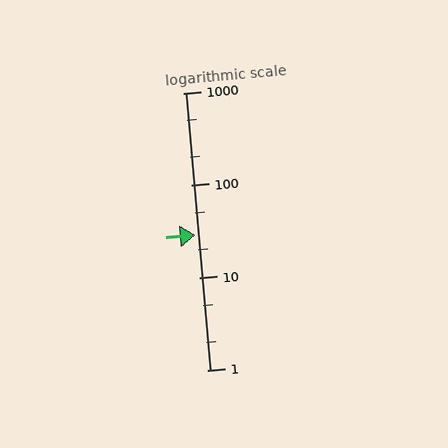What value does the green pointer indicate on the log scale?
The pointer indicates approximately 29.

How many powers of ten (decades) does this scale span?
The scale spans 3 decades, from 1 to 1000.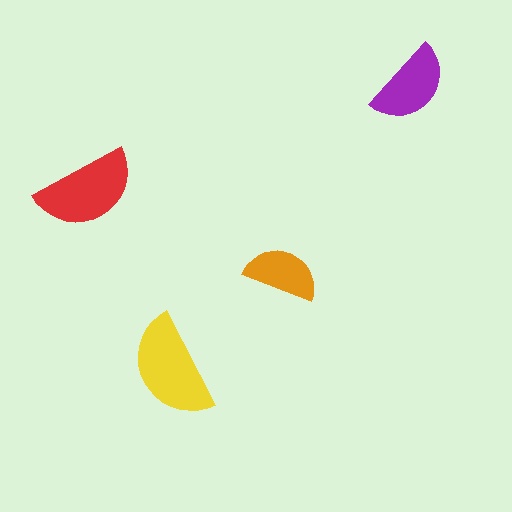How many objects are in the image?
There are 4 objects in the image.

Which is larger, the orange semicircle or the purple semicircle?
The purple one.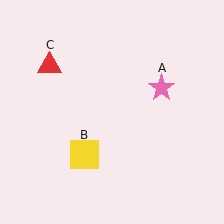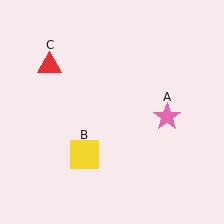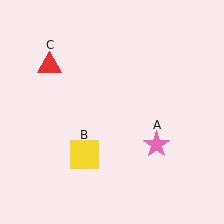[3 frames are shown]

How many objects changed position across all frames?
1 object changed position: pink star (object A).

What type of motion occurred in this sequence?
The pink star (object A) rotated clockwise around the center of the scene.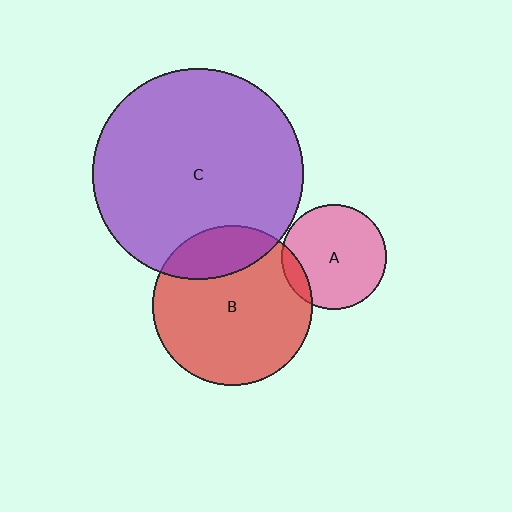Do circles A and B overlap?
Yes.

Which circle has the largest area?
Circle C (purple).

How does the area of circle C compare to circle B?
Approximately 1.7 times.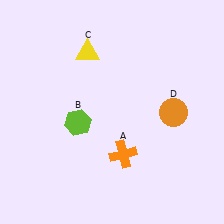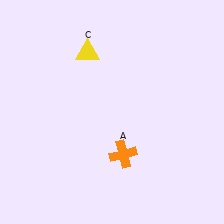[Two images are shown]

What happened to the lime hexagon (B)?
The lime hexagon (B) was removed in Image 2. It was in the bottom-left area of Image 1.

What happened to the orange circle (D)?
The orange circle (D) was removed in Image 2. It was in the bottom-right area of Image 1.